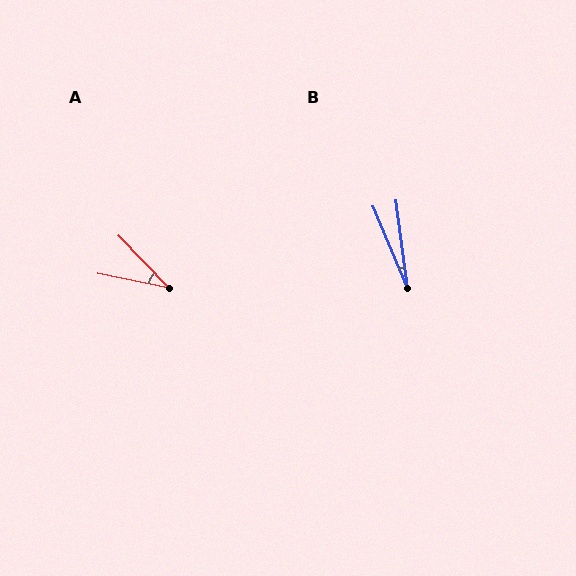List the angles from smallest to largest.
B (15°), A (35°).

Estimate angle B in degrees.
Approximately 15 degrees.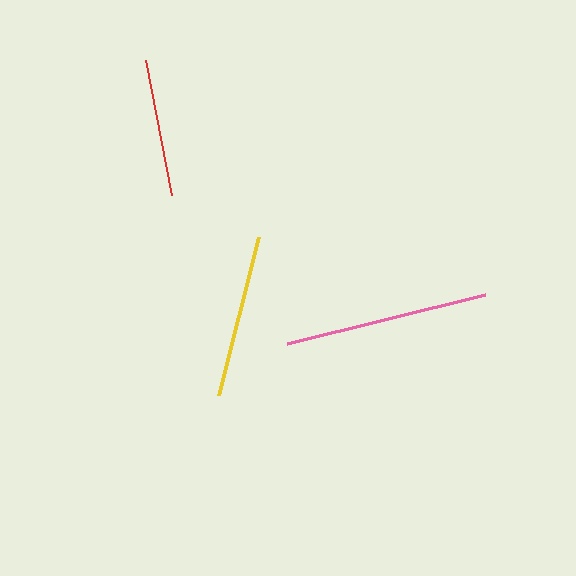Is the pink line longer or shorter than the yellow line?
The pink line is longer than the yellow line.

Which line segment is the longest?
The pink line is the longest at approximately 204 pixels.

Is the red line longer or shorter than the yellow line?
The yellow line is longer than the red line.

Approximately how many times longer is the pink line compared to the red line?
The pink line is approximately 1.5 times the length of the red line.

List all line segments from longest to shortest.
From longest to shortest: pink, yellow, red.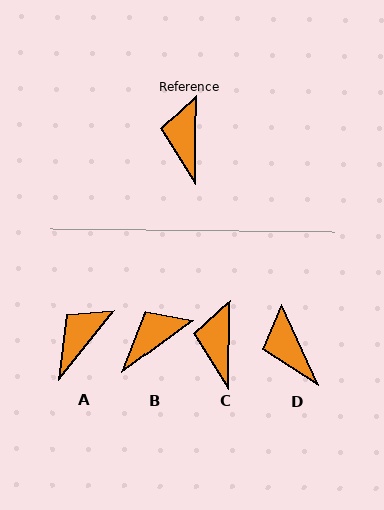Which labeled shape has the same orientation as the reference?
C.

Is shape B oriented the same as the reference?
No, it is off by about 53 degrees.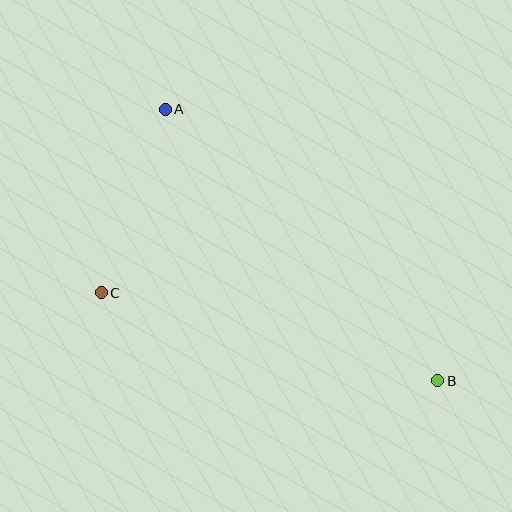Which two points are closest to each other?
Points A and C are closest to each other.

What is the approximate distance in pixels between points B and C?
The distance between B and C is approximately 348 pixels.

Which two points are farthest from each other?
Points A and B are farthest from each other.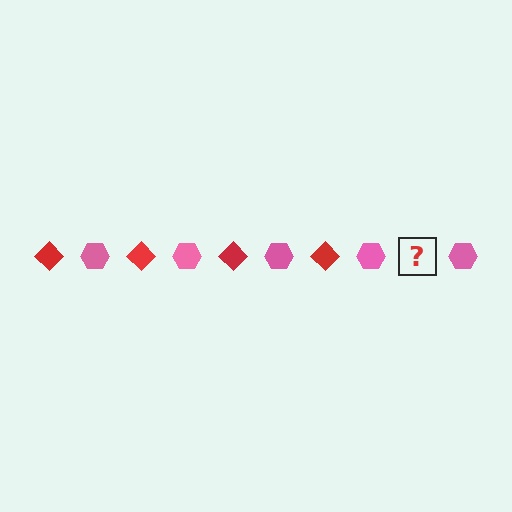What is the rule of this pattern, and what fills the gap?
The rule is that the pattern alternates between red diamond and pink hexagon. The gap should be filled with a red diamond.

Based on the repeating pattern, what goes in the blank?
The blank should be a red diamond.